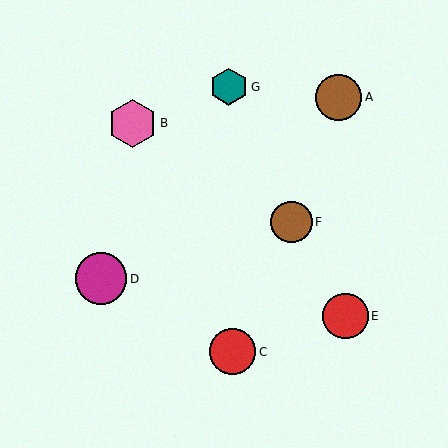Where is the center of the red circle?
The center of the red circle is at (232, 352).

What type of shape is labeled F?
Shape F is a brown circle.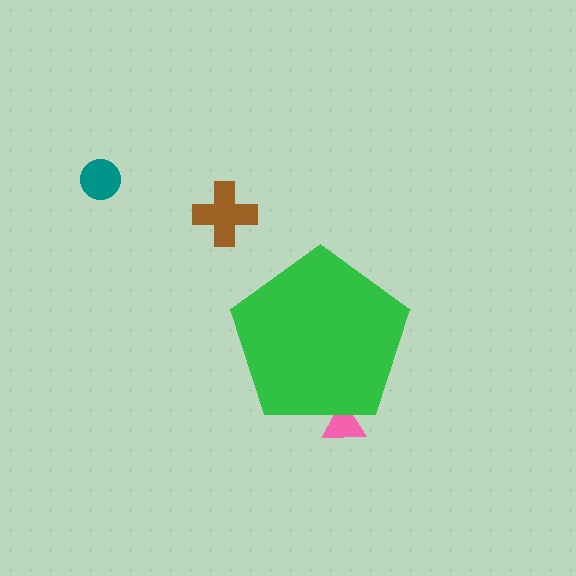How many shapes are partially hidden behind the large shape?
1 shape is partially hidden.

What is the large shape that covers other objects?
A green pentagon.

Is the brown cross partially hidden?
No, the brown cross is fully visible.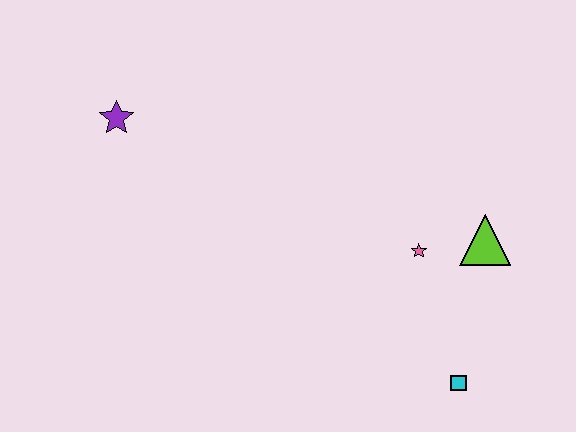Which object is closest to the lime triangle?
The pink star is closest to the lime triangle.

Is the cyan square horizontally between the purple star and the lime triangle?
Yes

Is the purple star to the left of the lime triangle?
Yes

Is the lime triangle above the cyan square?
Yes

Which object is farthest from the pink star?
The purple star is farthest from the pink star.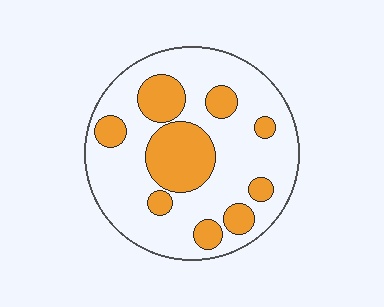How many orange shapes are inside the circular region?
9.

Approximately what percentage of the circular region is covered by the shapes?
Approximately 30%.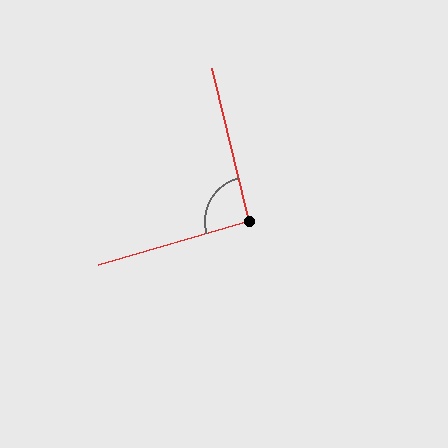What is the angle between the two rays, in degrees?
Approximately 93 degrees.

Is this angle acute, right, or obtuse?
It is approximately a right angle.